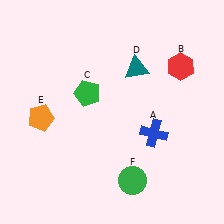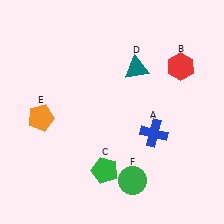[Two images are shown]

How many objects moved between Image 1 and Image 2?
1 object moved between the two images.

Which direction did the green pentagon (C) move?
The green pentagon (C) moved down.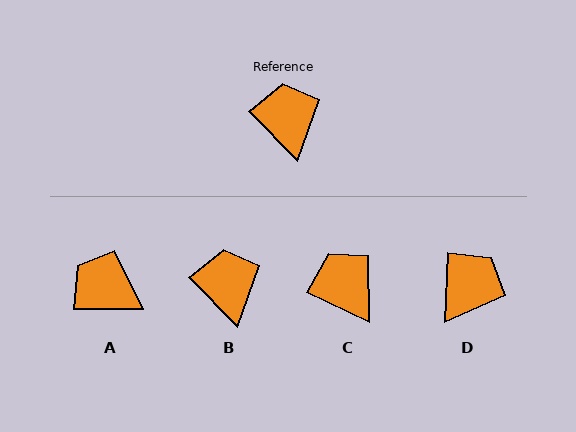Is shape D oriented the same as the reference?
No, it is off by about 46 degrees.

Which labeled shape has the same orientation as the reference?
B.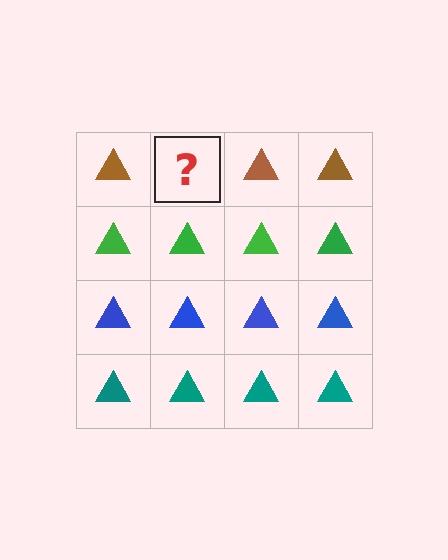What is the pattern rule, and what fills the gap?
The rule is that each row has a consistent color. The gap should be filled with a brown triangle.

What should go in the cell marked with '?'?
The missing cell should contain a brown triangle.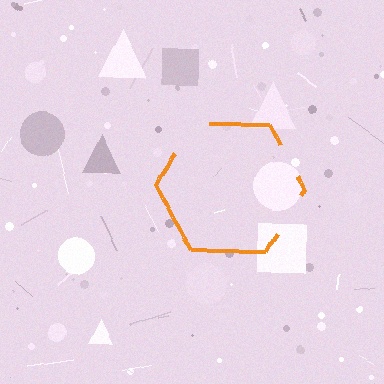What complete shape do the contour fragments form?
The contour fragments form a hexagon.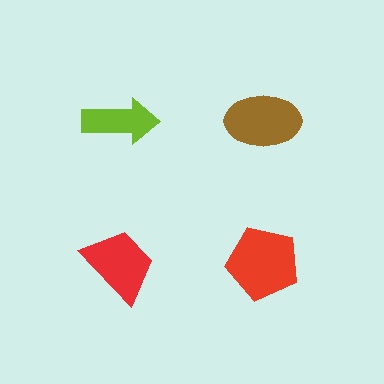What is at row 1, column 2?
A brown ellipse.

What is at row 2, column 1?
A red trapezoid.